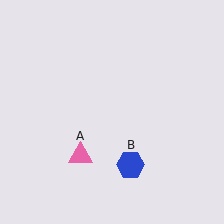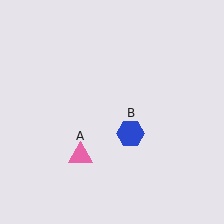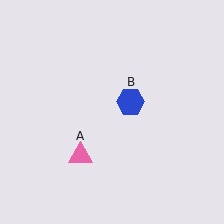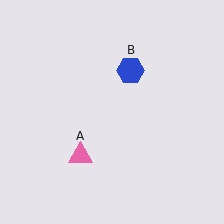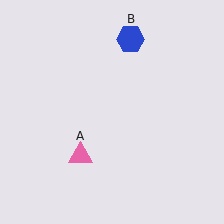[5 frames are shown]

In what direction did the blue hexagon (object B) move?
The blue hexagon (object B) moved up.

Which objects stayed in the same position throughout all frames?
Pink triangle (object A) remained stationary.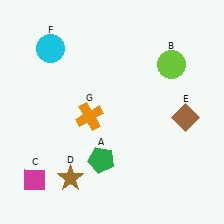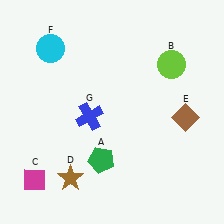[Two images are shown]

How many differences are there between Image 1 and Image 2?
There is 1 difference between the two images.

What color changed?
The cross (G) changed from orange in Image 1 to blue in Image 2.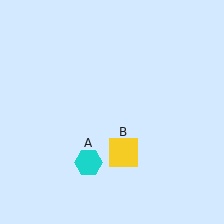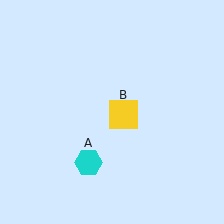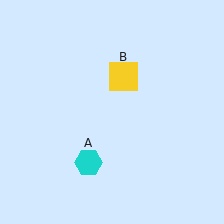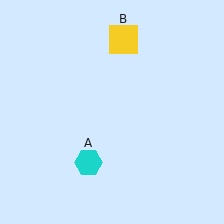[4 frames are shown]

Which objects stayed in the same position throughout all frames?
Cyan hexagon (object A) remained stationary.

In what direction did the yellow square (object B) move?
The yellow square (object B) moved up.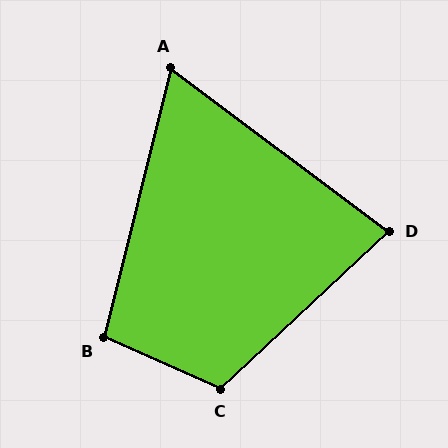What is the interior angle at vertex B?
Approximately 100 degrees (obtuse).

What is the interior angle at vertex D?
Approximately 80 degrees (acute).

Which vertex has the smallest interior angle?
A, at approximately 67 degrees.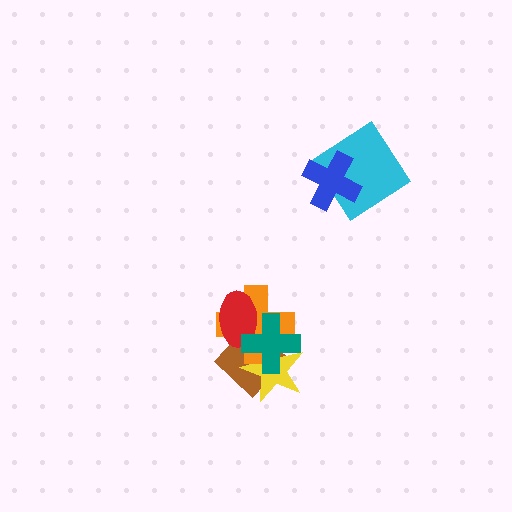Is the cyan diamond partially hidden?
Yes, it is partially covered by another shape.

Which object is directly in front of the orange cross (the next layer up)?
The red ellipse is directly in front of the orange cross.